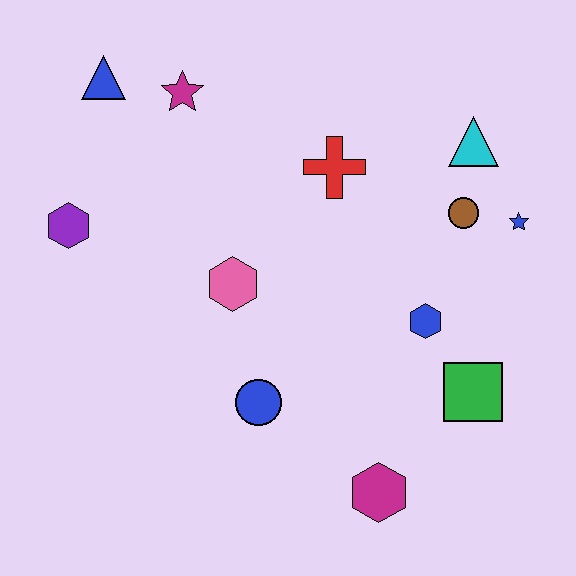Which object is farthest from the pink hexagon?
The blue star is farthest from the pink hexagon.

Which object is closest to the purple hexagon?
The blue triangle is closest to the purple hexagon.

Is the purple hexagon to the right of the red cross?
No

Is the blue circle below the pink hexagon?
Yes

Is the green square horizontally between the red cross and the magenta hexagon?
No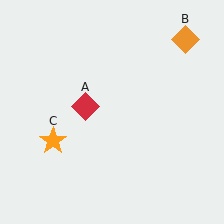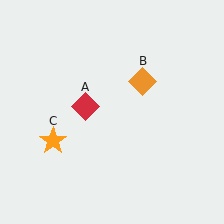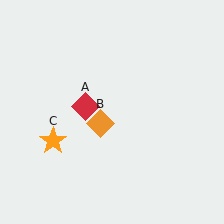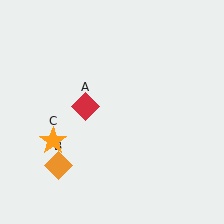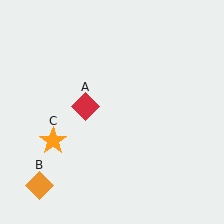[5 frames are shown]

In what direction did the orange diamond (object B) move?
The orange diamond (object B) moved down and to the left.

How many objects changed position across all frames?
1 object changed position: orange diamond (object B).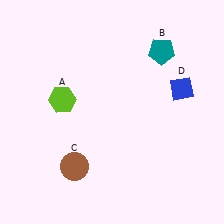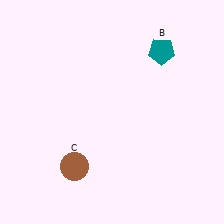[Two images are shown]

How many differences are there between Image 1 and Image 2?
There are 2 differences between the two images.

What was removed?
The lime hexagon (A), the blue diamond (D) were removed in Image 2.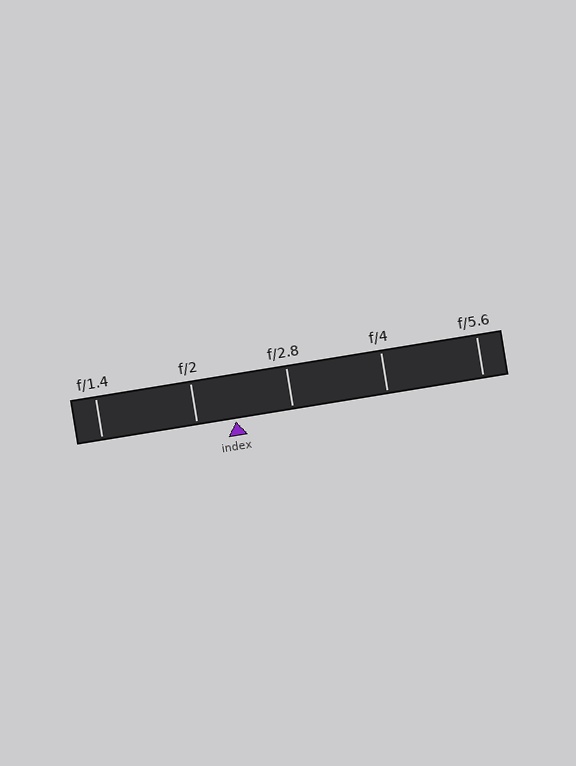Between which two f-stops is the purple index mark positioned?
The index mark is between f/2 and f/2.8.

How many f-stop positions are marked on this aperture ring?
There are 5 f-stop positions marked.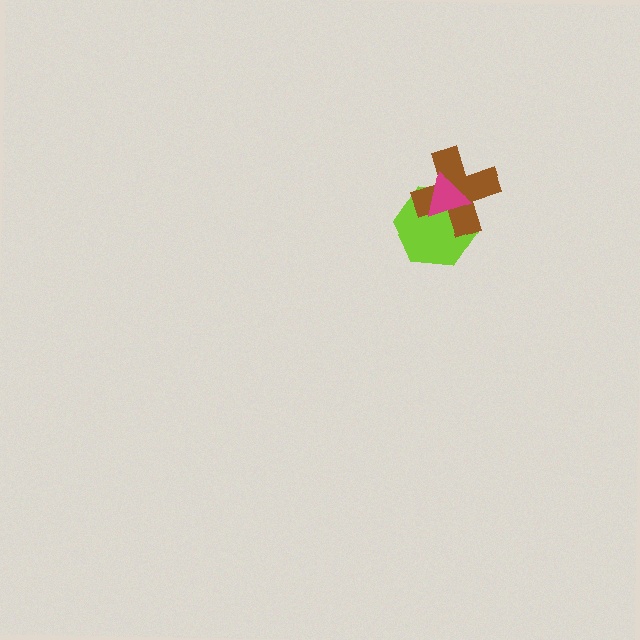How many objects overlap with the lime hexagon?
2 objects overlap with the lime hexagon.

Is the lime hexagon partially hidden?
Yes, it is partially covered by another shape.